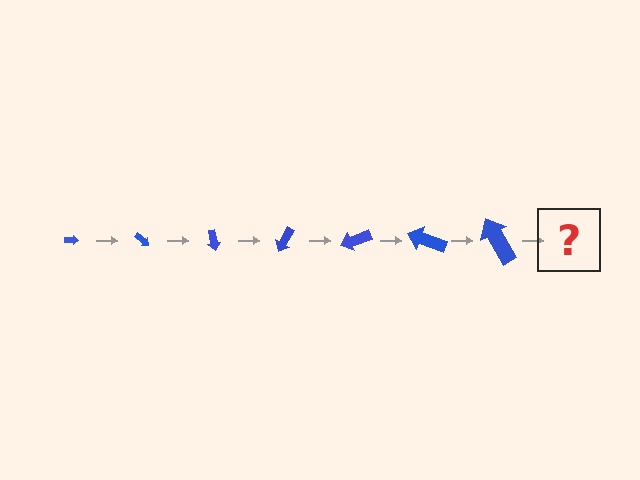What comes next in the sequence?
The next element should be an arrow, larger than the previous one and rotated 280 degrees from the start.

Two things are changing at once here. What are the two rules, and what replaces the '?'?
The two rules are that the arrow grows larger each step and it rotates 40 degrees each step. The '?' should be an arrow, larger than the previous one and rotated 280 degrees from the start.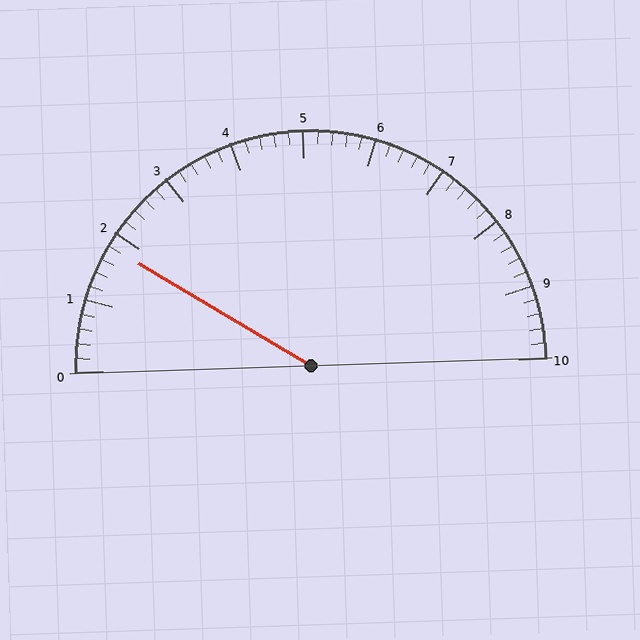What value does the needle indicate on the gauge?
The needle indicates approximately 1.8.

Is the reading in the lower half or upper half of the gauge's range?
The reading is in the lower half of the range (0 to 10).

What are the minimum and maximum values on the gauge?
The gauge ranges from 0 to 10.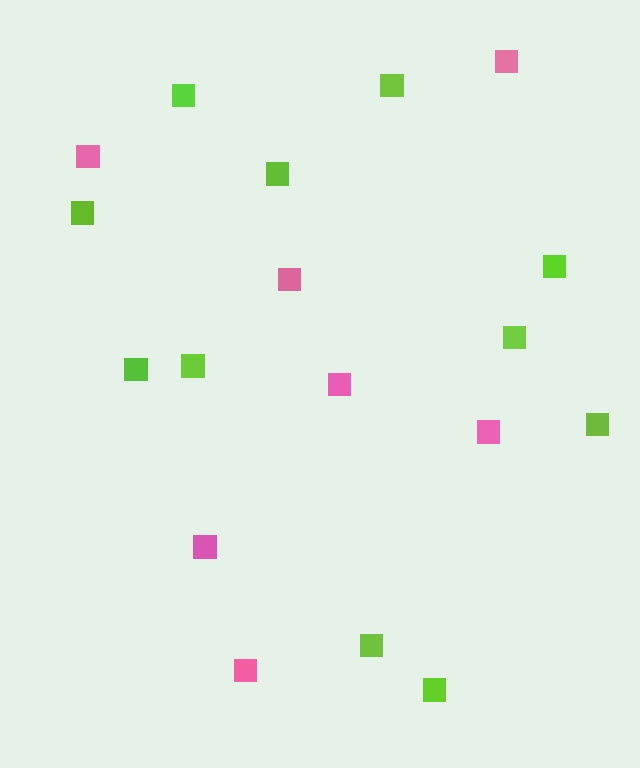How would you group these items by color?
There are 2 groups: one group of lime squares (11) and one group of pink squares (7).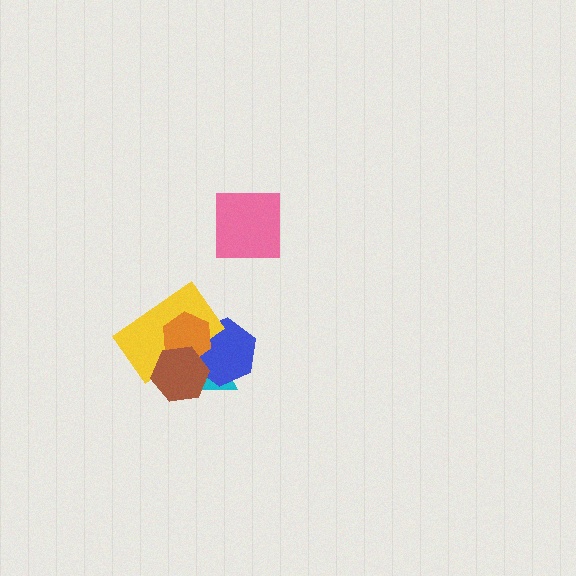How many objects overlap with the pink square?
0 objects overlap with the pink square.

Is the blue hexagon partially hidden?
Yes, it is partially covered by another shape.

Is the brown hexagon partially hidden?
No, no other shape covers it.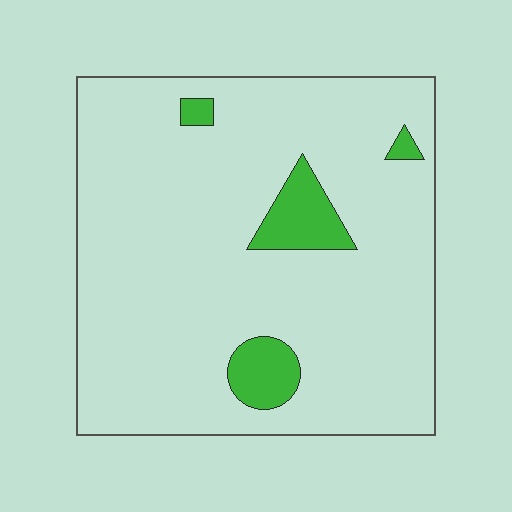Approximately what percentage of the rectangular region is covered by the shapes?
Approximately 10%.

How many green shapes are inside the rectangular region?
4.